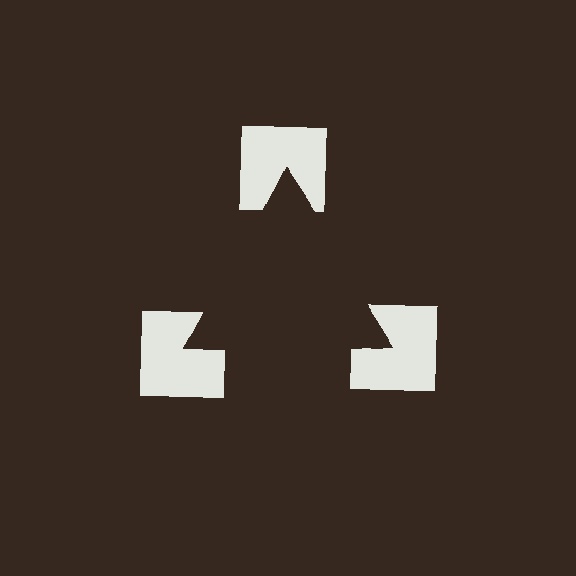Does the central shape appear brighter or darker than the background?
It typically appears slightly darker than the background, even though no actual brightness change is drawn.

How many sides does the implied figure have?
3 sides.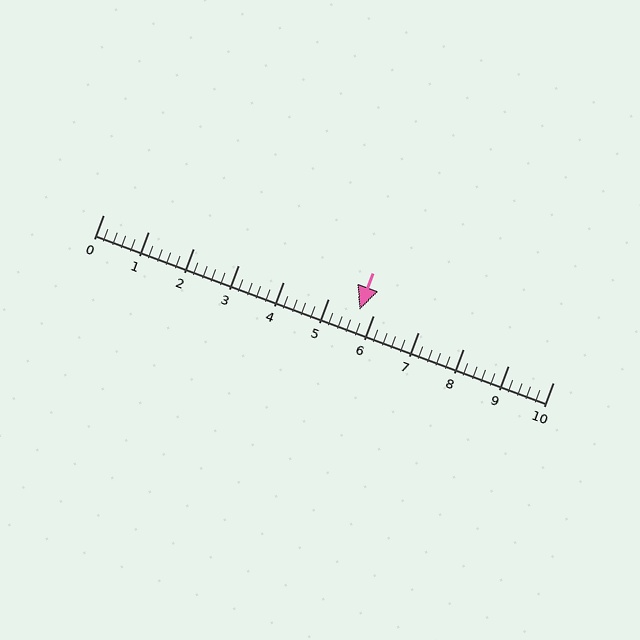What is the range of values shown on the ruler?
The ruler shows values from 0 to 10.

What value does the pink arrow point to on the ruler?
The pink arrow points to approximately 5.7.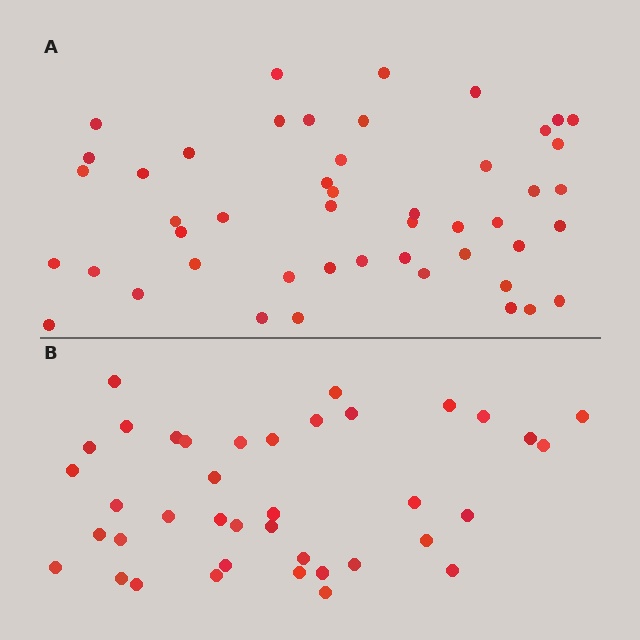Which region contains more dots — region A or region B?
Region A (the top region) has more dots.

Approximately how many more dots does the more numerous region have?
Region A has roughly 8 or so more dots than region B.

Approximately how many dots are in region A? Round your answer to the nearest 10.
About 50 dots. (The exact count is 48, which rounds to 50.)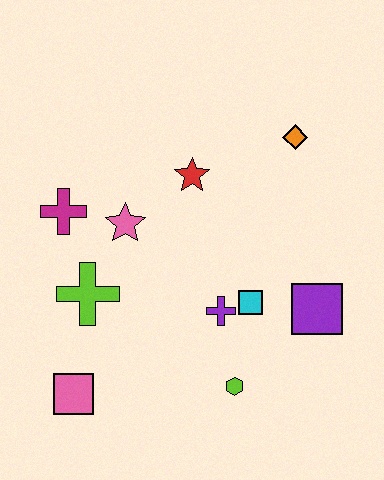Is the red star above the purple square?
Yes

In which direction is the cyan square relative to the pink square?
The cyan square is to the right of the pink square.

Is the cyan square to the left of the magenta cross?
No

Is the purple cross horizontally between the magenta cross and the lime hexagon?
Yes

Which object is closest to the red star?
The pink star is closest to the red star.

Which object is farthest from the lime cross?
The orange diamond is farthest from the lime cross.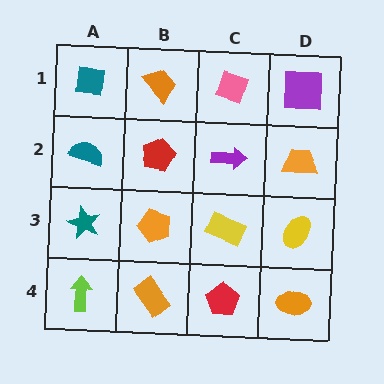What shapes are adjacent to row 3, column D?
An orange trapezoid (row 2, column D), an orange ellipse (row 4, column D), a yellow rectangle (row 3, column C).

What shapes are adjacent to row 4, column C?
A yellow rectangle (row 3, column C), an orange rectangle (row 4, column B), an orange ellipse (row 4, column D).